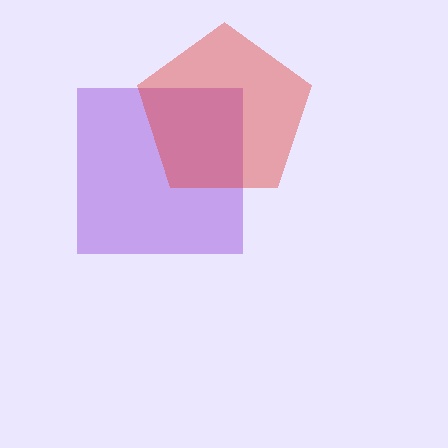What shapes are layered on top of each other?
The layered shapes are: a purple square, a red pentagon.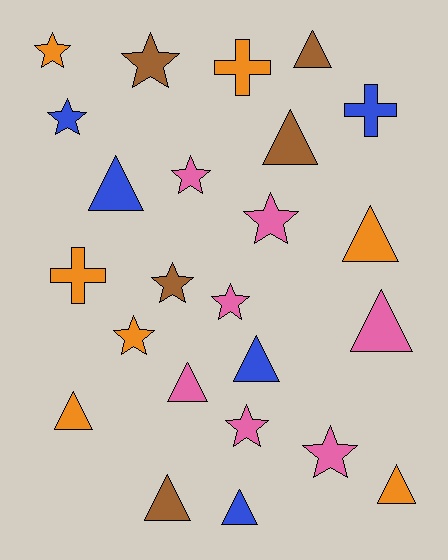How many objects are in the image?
There are 24 objects.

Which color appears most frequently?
Orange, with 7 objects.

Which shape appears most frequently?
Triangle, with 11 objects.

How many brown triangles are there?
There are 3 brown triangles.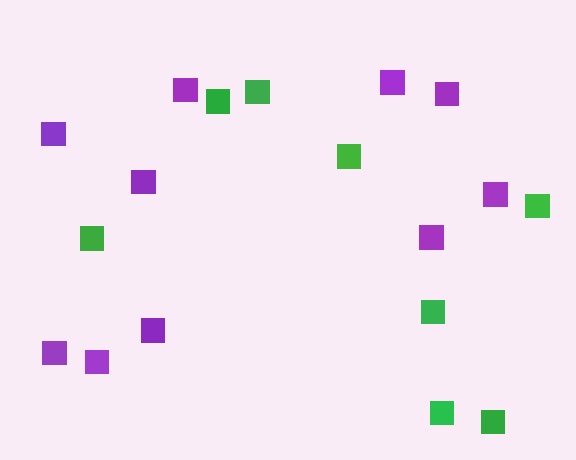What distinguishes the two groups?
There are 2 groups: one group of purple squares (10) and one group of green squares (8).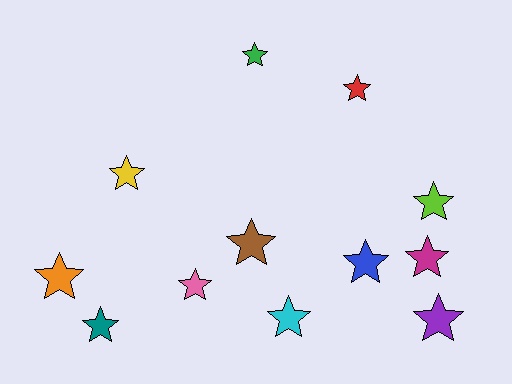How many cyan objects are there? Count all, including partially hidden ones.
There is 1 cyan object.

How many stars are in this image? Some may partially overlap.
There are 12 stars.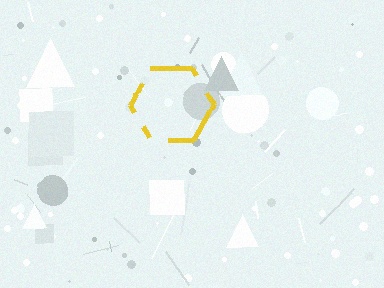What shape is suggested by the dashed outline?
The dashed outline suggests a hexagon.